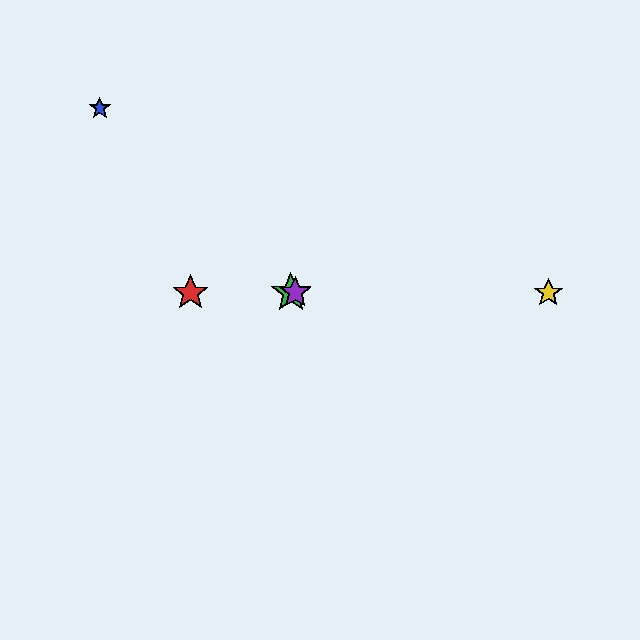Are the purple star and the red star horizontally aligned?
Yes, both are at y≈293.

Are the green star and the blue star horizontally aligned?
No, the green star is at y≈293 and the blue star is at y≈108.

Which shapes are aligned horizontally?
The red star, the green star, the yellow star, the purple star are aligned horizontally.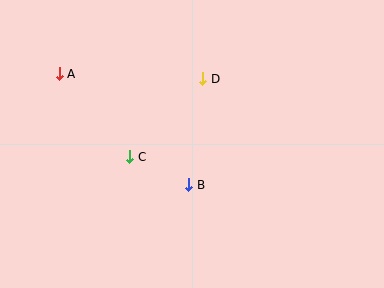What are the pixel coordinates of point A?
Point A is at (59, 74).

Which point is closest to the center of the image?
Point B at (189, 185) is closest to the center.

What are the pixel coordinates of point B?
Point B is at (189, 185).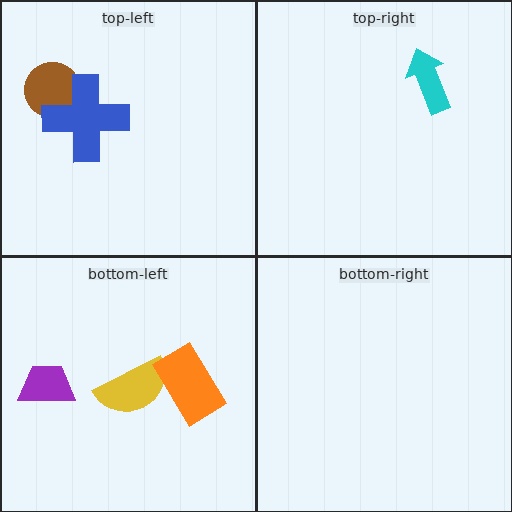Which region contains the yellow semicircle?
The bottom-left region.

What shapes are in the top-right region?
The cyan arrow.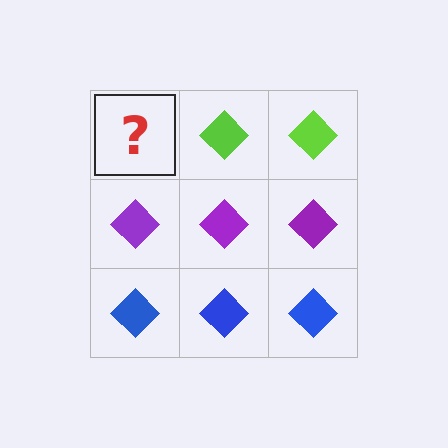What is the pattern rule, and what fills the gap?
The rule is that each row has a consistent color. The gap should be filled with a lime diamond.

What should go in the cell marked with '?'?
The missing cell should contain a lime diamond.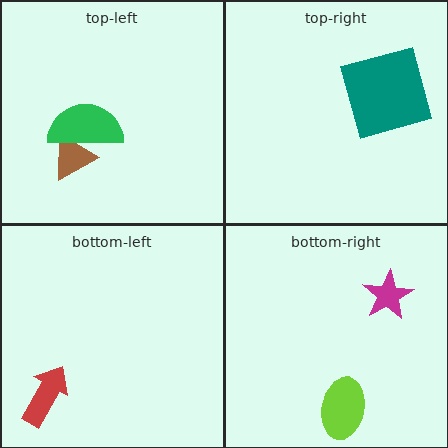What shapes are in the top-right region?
The teal square.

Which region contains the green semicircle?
The top-left region.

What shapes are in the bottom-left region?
The red arrow.